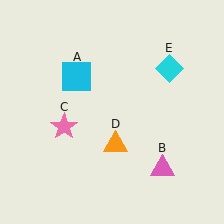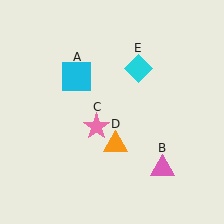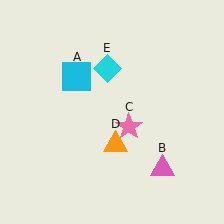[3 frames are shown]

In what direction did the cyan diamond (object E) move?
The cyan diamond (object E) moved left.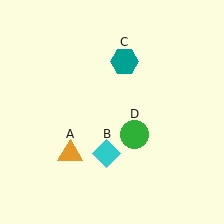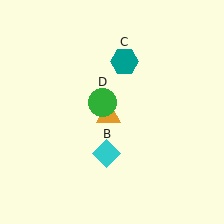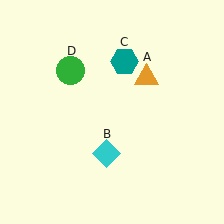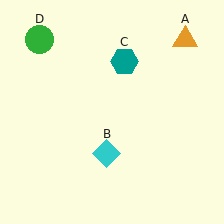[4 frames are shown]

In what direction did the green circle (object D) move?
The green circle (object D) moved up and to the left.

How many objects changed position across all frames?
2 objects changed position: orange triangle (object A), green circle (object D).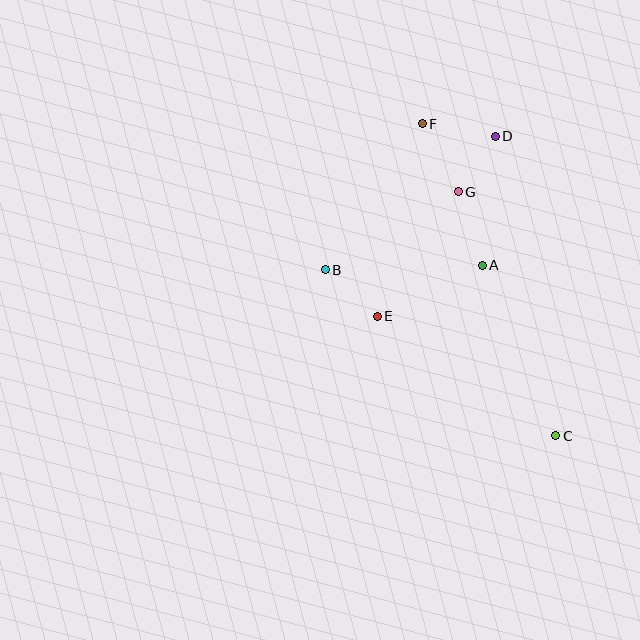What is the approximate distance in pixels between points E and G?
The distance between E and G is approximately 149 pixels.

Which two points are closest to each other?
Points D and G are closest to each other.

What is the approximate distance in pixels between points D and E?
The distance between D and E is approximately 216 pixels.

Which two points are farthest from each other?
Points C and F are farthest from each other.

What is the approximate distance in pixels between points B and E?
The distance between B and E is approximately 70 pixels.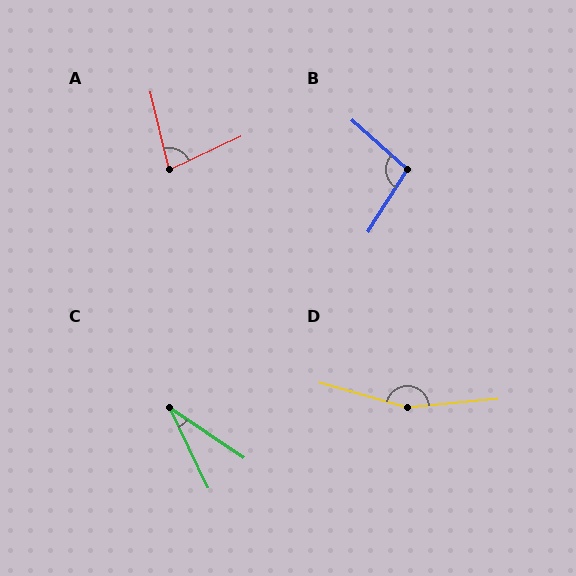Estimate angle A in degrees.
Approximately 78 degrees.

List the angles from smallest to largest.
C (30°), A (78°), B (99°), D (159°).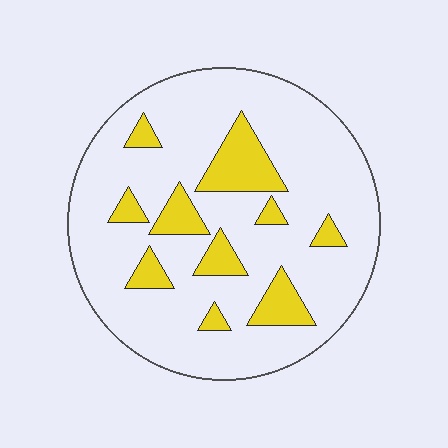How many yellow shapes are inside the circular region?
10.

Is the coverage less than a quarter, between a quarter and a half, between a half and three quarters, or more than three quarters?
Less than a quarter.